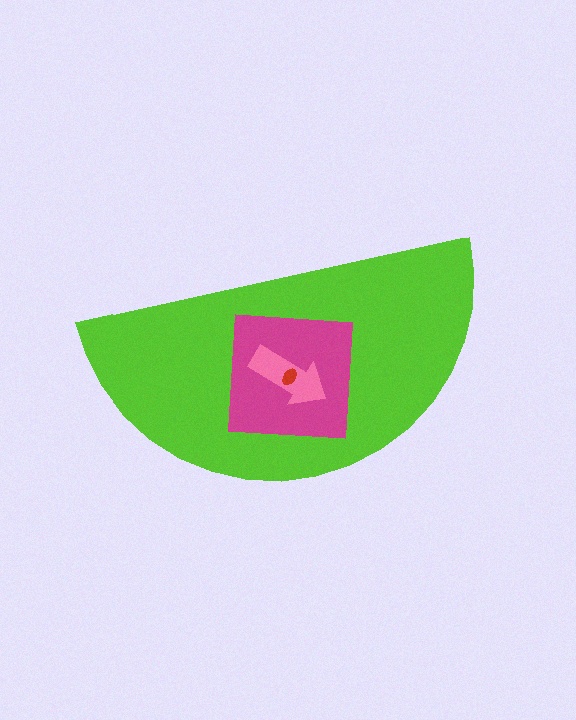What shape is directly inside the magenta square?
The pink arrow.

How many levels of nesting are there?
4.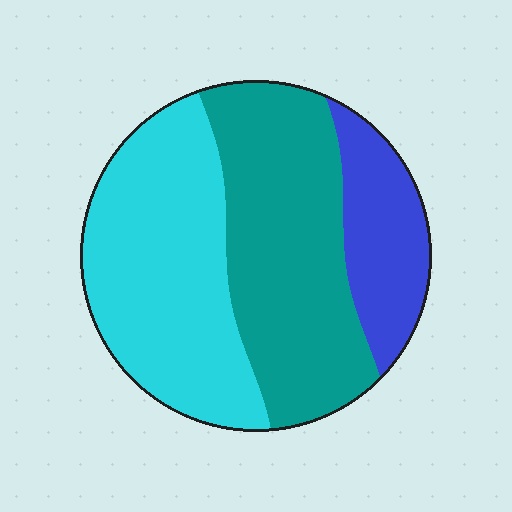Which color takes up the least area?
Blue, at roughly 20%.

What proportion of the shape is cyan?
Cyan takes up about two fifths (2/5) of the shape.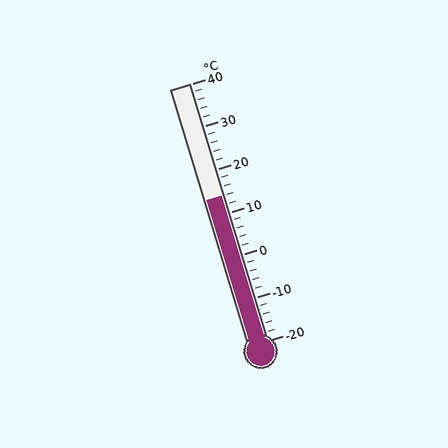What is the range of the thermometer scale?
The thermometer scale ranges from -20°C to 40°C.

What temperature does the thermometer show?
The thermometer shows approximately 14°C.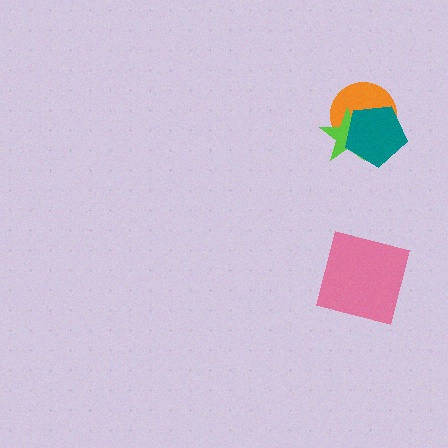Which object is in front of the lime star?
The teal pentagon is in front of the lime star.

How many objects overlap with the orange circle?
2 objects overlap with the orange circle.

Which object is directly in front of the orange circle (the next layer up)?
The lime star is directly in front of the orange circle.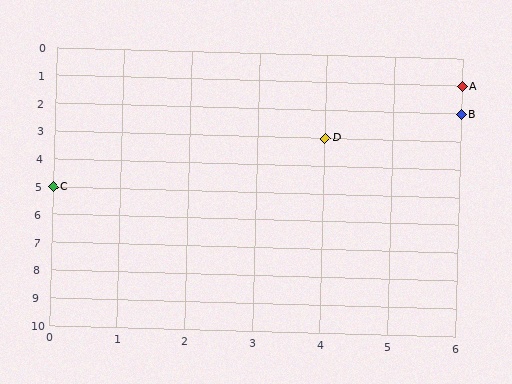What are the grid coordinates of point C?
Point C is at grid coordinates (0, 5).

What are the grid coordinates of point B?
Point B is at grid coordinates (6, 2).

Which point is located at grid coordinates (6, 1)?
Point A is at (6, 1).